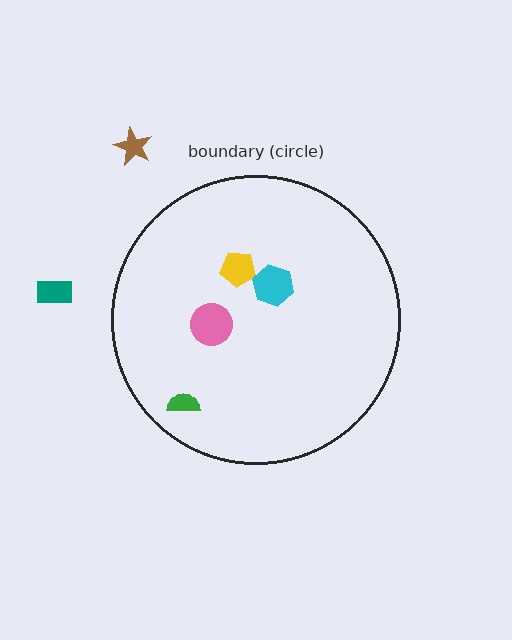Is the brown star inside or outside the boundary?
Outside.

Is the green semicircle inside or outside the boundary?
Inside.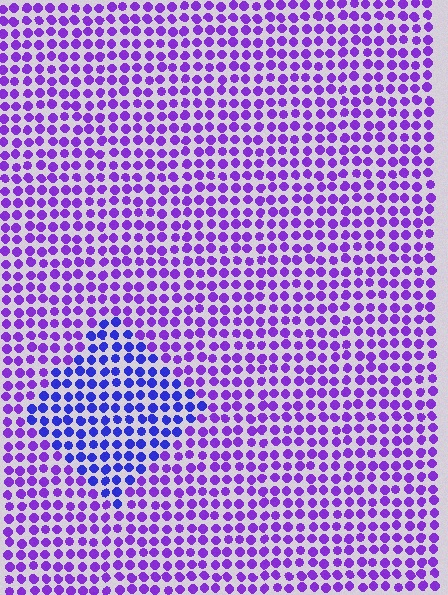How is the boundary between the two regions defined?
The boundary is defined purely by a slight shift in hue (about 34 degrees). Spacing, size, and orientation are identical on both sides.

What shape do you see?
I see a diamond.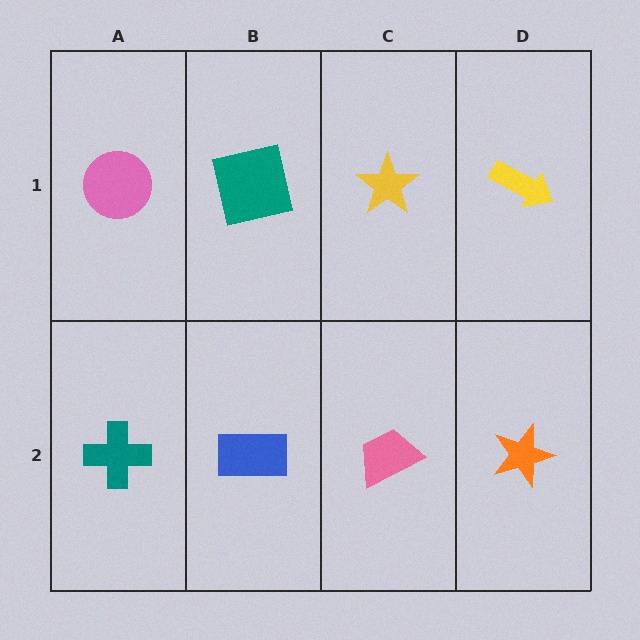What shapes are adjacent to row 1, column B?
A blue rectangle (row 2, column B), a pink circle (row 1, column A), a yellow star (row 1, column C).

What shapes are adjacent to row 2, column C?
A yellow star (row 1, column C), a blue rectangle (row 2, column B), an orange star (row 2, column D).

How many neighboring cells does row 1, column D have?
2.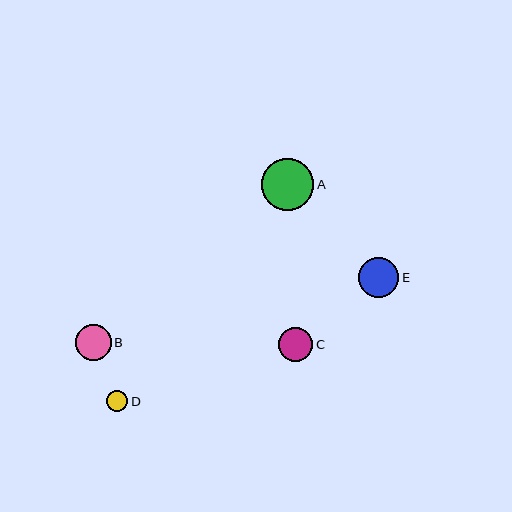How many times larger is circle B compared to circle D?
Circle B is approximately 1.7 times the size of circle D.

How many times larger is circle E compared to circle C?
Circle E is approximately 1.2 times the size of circle C.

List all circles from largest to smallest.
From largest to smallest: A, E, B, C, D.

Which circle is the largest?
Circle A is the largest with a size of approximately 53 pixels.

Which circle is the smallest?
Circle D is the smallest with a size of approximately 21 pixels.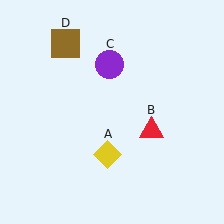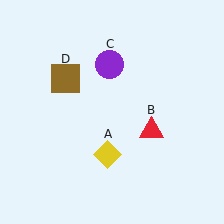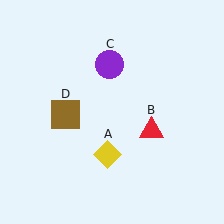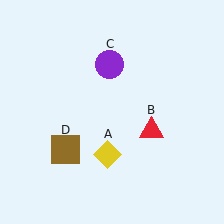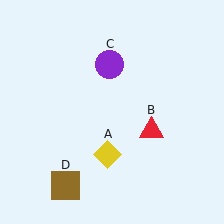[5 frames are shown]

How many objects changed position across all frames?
1 object changed position: brown square (object D).